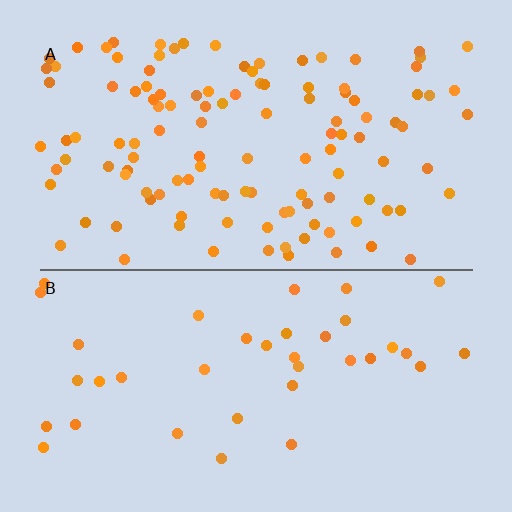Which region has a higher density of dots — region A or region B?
A (the top).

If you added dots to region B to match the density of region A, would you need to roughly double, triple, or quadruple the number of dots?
Approximately triple.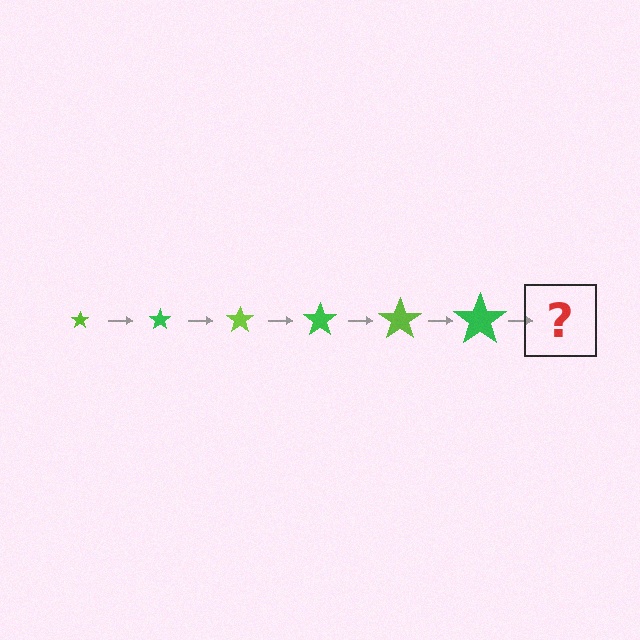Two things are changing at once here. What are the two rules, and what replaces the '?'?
The two rules are that the star grows larger each step and the color cycles through lime and green. The '?' should be a lime star, larger than the previous one.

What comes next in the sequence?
The next element should be a lime star, larger than the previous one.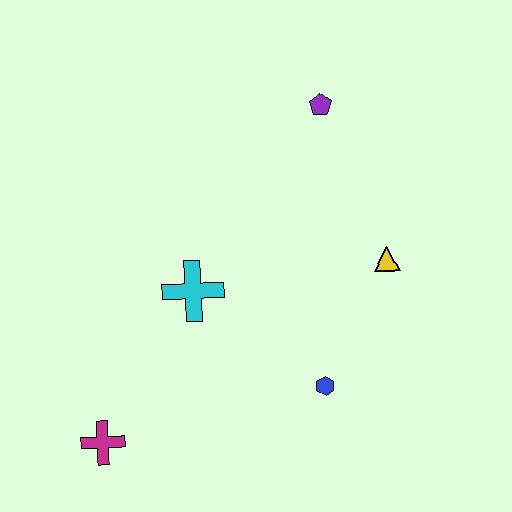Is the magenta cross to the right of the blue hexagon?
No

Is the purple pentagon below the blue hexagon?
No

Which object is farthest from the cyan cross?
The purple pentagon is farthest from the cyan cross.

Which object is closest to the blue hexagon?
The yellow triangle is closest to the blue hexagon.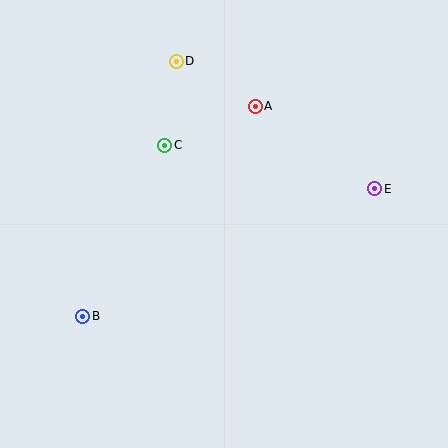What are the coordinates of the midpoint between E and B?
The midpoint between E and B is at (229, 253).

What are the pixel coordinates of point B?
Point B is at (83, 316).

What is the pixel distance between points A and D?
The distance between A and D is 91 pixels.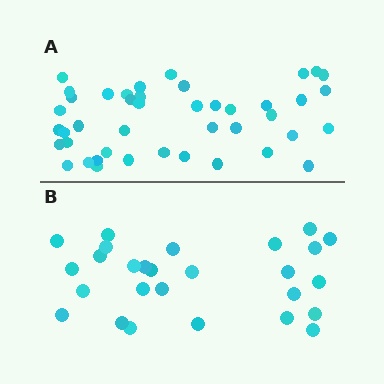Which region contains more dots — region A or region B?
Region A (the top region) has more dots.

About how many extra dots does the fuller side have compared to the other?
Region A has approximately 15 more dots than region B.